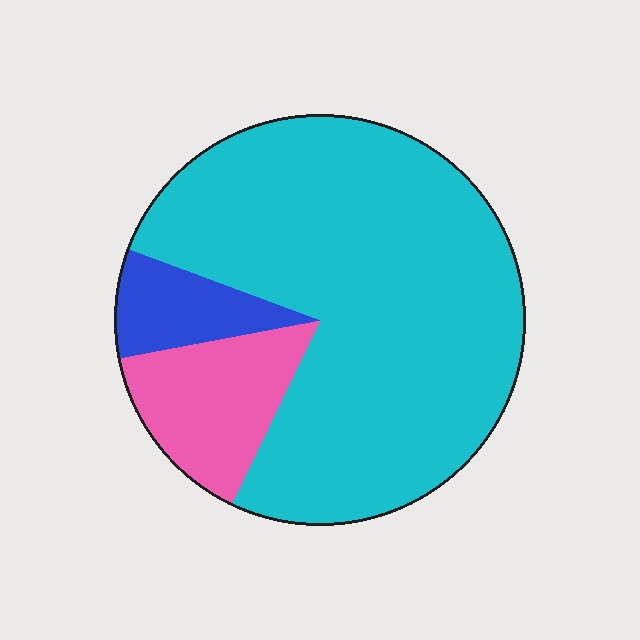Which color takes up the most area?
Cyan, at roughly 75%.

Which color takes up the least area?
Blue, at roughly 10%.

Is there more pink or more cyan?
Cyan.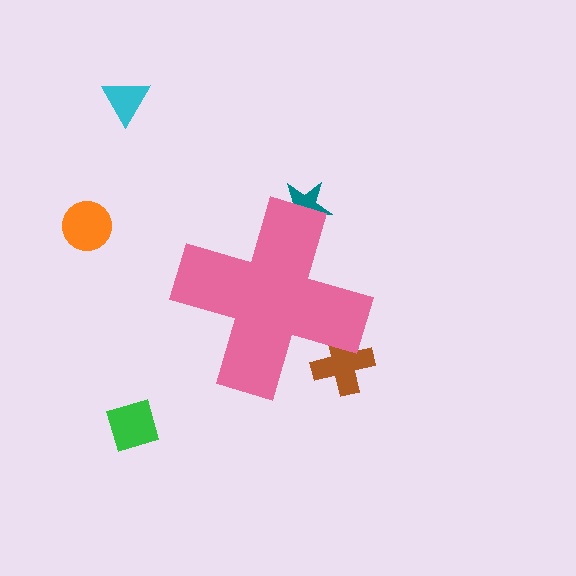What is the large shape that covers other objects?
A pink cross.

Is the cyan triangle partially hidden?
No, the cyan triangle is fully visible.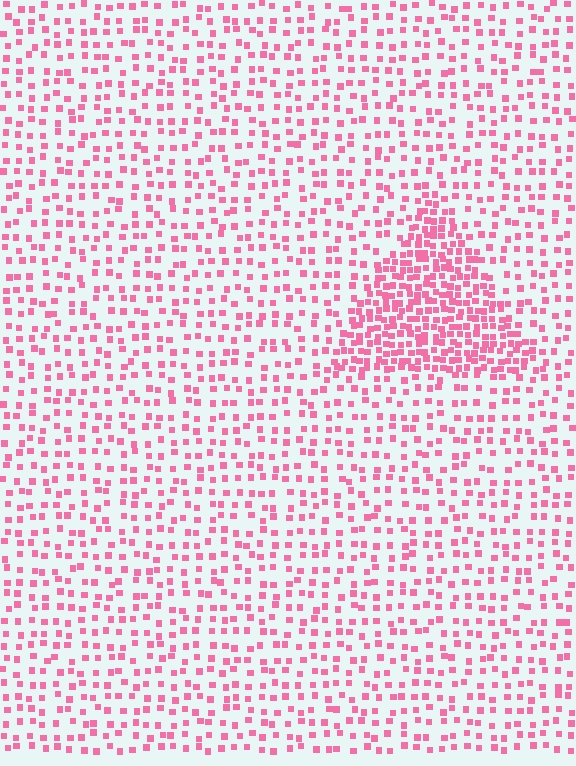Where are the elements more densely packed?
The elements are more densely packed inside the triangle boundary.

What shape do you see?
I see a triangle.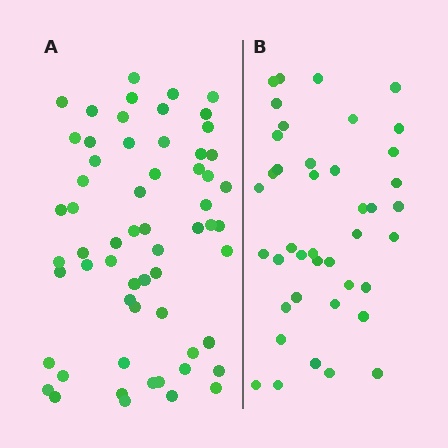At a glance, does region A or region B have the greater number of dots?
Region A (the left region) has more dots.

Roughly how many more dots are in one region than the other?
Region A has approximately 20 more dots than region B.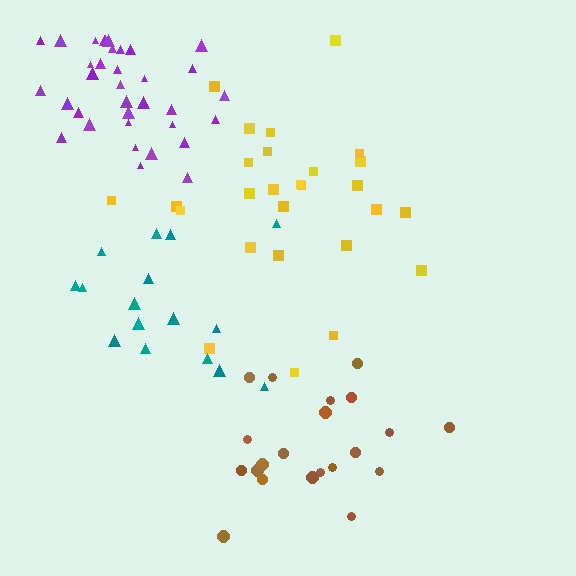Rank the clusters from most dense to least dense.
purple, yellow, brown, teal.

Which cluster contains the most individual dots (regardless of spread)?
Purple (35).